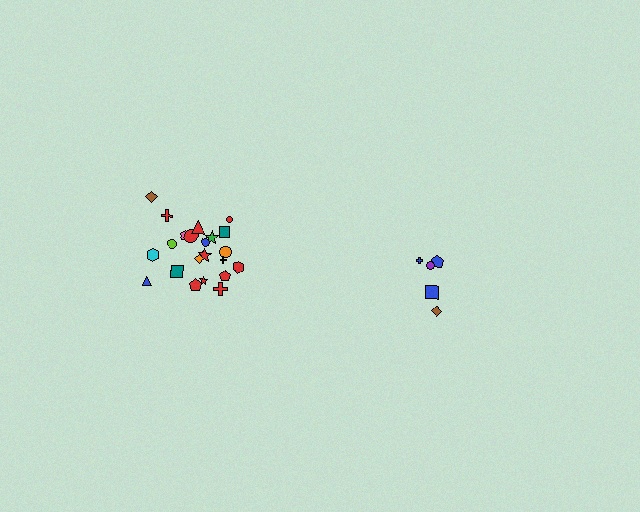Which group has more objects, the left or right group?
The left group.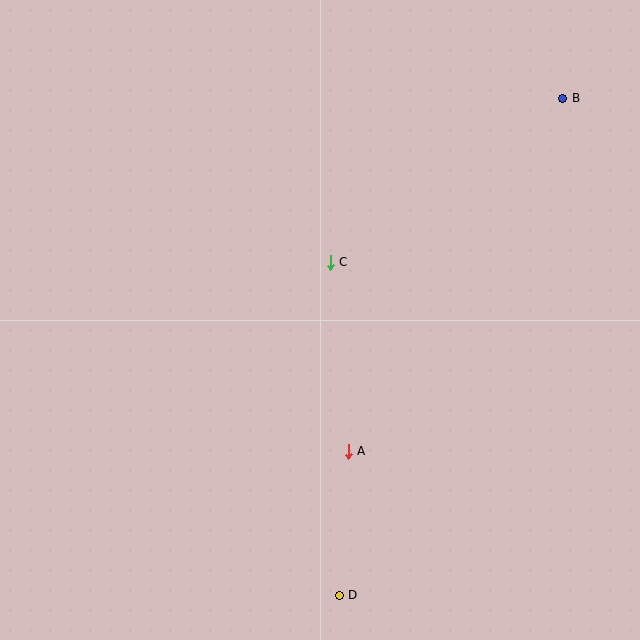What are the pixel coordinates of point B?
Point B is at (563, 98).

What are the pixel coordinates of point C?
Point C is at (330, 262).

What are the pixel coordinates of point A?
Point A is at (348, 451).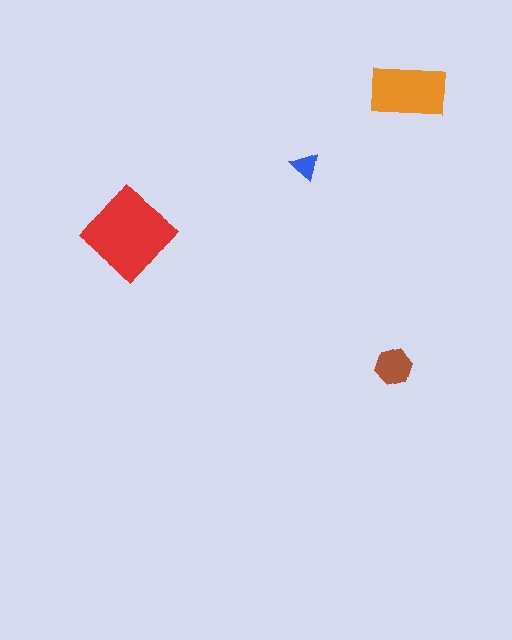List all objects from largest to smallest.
The red diamond, the orange rectangle, the brown hexagon, the blue triangle.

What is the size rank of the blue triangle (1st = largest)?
4th.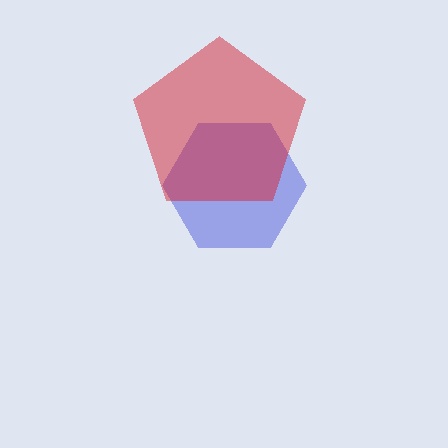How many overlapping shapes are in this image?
There are 2 overlapping shapes in the image.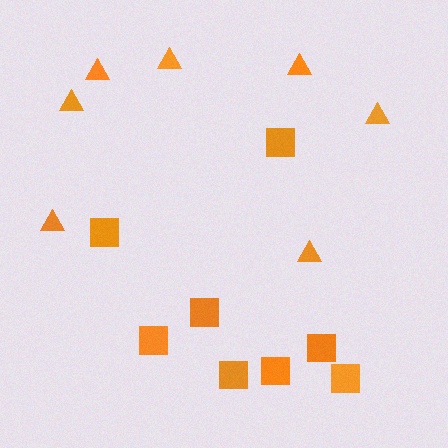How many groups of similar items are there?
There are 2 groups: one group of triangles (7) and one group of squares (8).